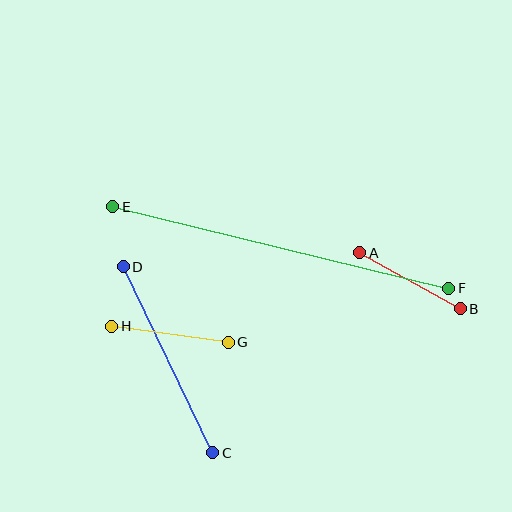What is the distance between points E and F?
The distance is approximately 345 pixels.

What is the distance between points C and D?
The distance is approximately 206 pixels.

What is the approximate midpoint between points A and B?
The midpoint is at approximately (410, 281) pixels.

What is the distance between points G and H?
The distance is approximately 118 pixels.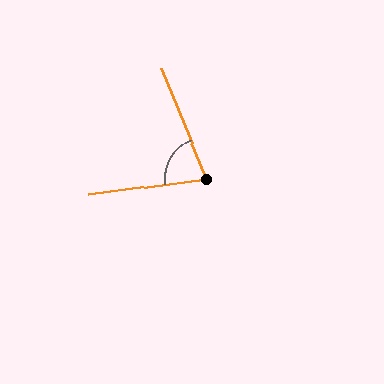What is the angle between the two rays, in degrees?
Approximately 75 degrees.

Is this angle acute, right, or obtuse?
It is acute.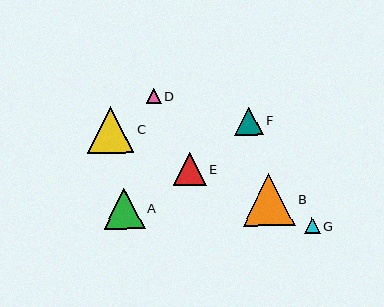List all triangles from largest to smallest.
From largest to smallest: B, C, A, E, F, G, D.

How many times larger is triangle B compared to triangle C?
Triangle B is approximately 1.1 times the size of triangle C.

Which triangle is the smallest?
Triangle D is the smallest with a size of approximately 15 pixels.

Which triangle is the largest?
Triangle B is the largest with a size of approximately 52 pixels.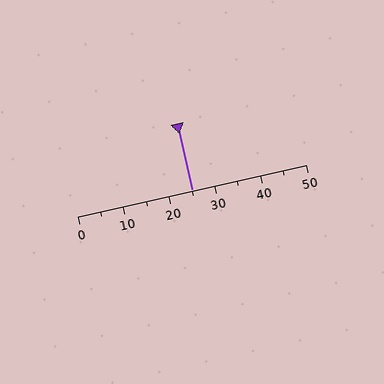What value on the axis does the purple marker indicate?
The marker indicates approximately 25.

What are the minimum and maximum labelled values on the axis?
The axis runs from 0 to 50.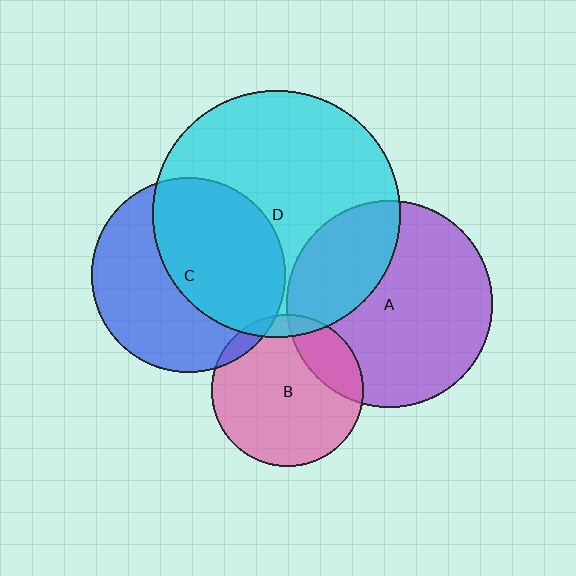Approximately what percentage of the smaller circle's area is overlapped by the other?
Approximately 50%.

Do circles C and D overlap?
Yes.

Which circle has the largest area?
Circle D (cyan).